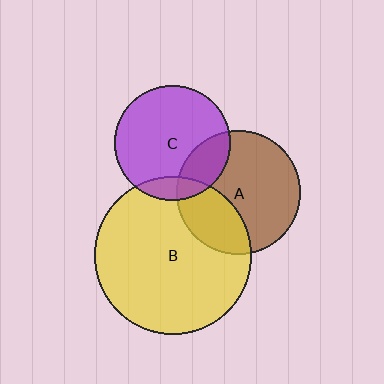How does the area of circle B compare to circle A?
Approximately 1.6 times.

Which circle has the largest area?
Circle B (yellow).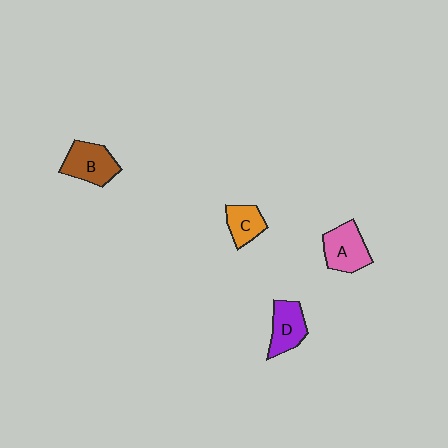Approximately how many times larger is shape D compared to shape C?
Approximately 1.3 times.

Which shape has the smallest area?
Shape C (orange).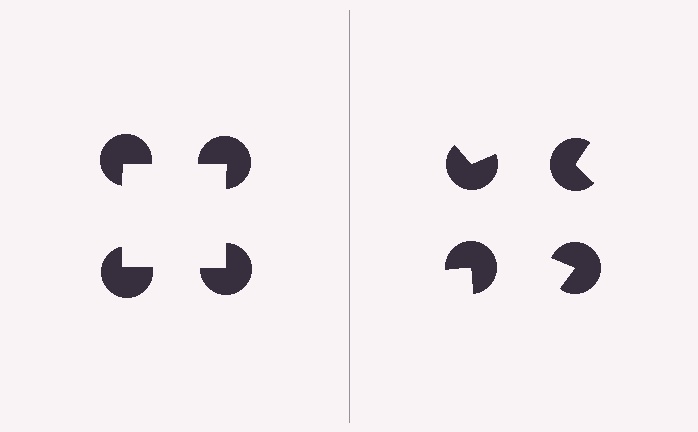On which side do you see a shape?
An illusory square appears on the left side. On the right side the wedge cuts are rotated, so no coherent shape forms.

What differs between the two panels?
The pac-man discs are positioned identically on both sides; only the wedge orientations differ. On the left they align to a square; on the right they are misaligned.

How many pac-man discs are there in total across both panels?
8 — 4 on each side.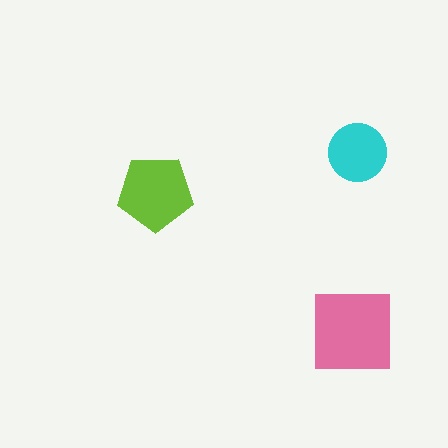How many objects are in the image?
There are 3 objects in the image.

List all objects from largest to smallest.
The pink square, the lime pentagon, the cyan circle.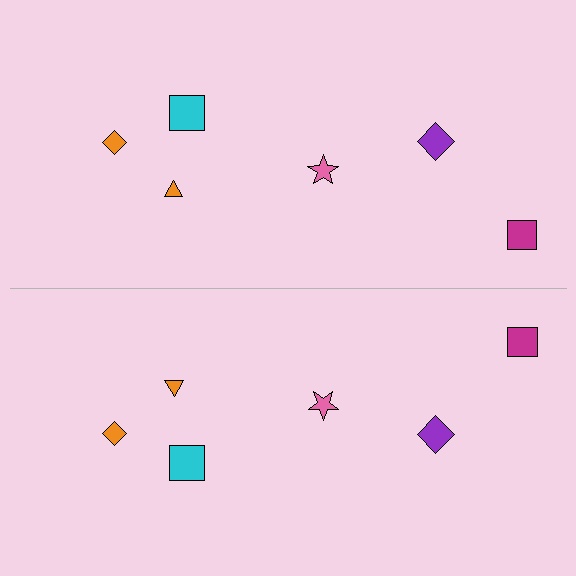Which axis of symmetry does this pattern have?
The pattern has a horizontal axis of symmetry running through the center of the image.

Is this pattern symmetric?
Yes, this pattern has bilateral (reflection) symmetry.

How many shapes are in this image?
There are 12 shapes in this image.